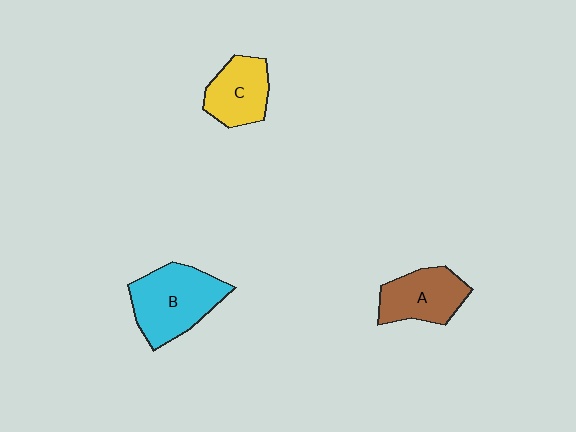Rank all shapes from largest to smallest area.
From largest to smallest: B (cyan), A (brown), C (yellow).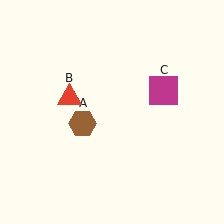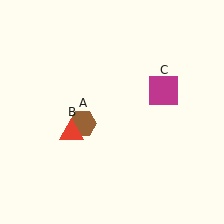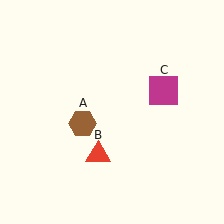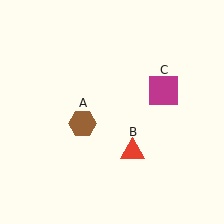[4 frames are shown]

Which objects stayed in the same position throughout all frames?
Brown hexagon (object A) and magenta square (object C) remained stationary.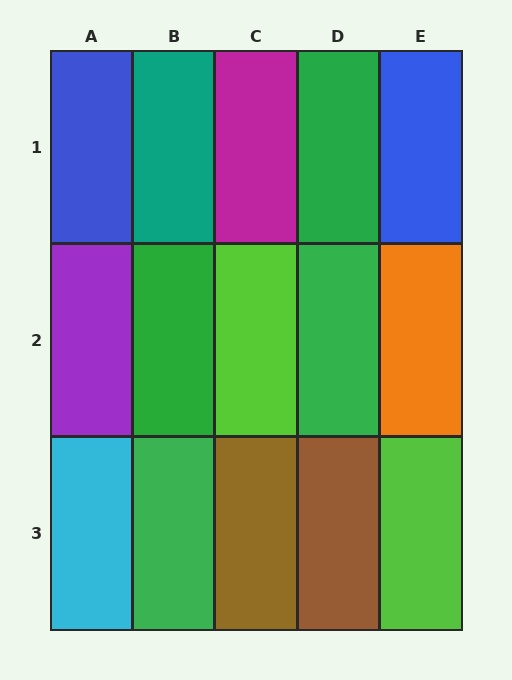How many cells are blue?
2 cells are blue.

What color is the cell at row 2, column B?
Green.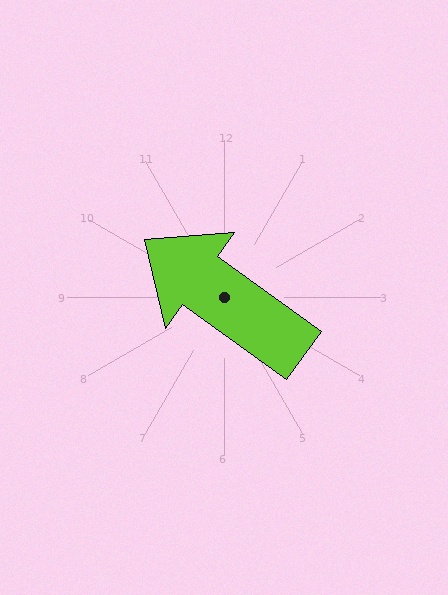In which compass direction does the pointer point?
Northwest.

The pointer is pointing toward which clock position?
Roughly 10 o'clock.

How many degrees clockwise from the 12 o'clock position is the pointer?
Approximately 306 degrees.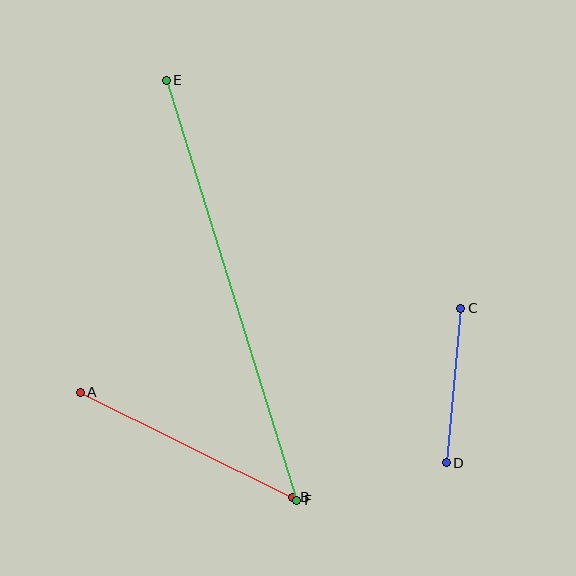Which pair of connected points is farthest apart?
Points E and F are farthest apart.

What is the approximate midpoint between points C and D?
The midpoint is at approximately (454, 386) pixels.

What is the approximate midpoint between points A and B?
The midpoint is at approximately (186, 445) pixels.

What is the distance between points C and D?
The distance is approximately 156 pixels.